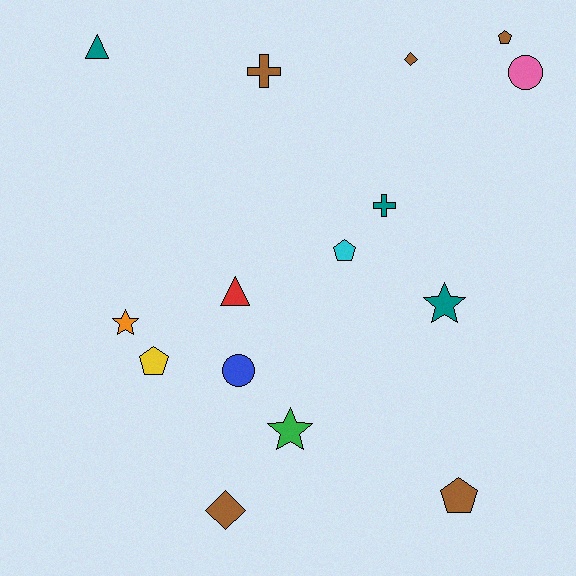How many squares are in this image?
There are no squares.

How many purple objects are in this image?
There are no purple objects.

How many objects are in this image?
There are 15 objects.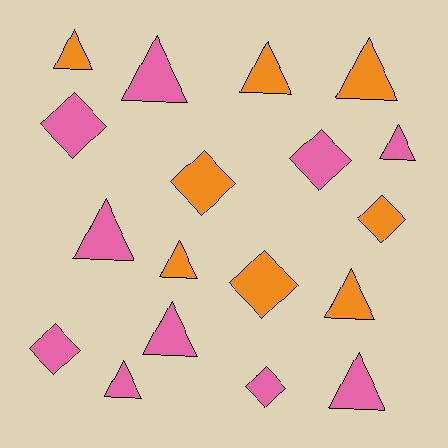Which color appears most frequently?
Pink, with 10 objects.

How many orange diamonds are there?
There are 3 orange diamonds.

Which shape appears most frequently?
Triangle, with 11 objects.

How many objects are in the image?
There are 18 objects.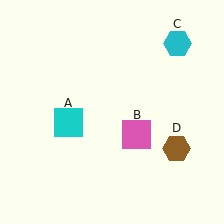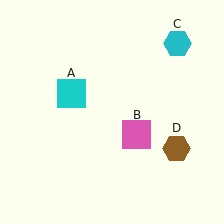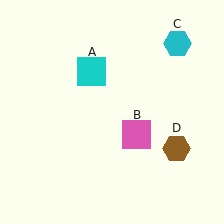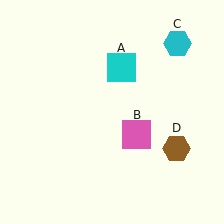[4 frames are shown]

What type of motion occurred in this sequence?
The cyan square (object A) rotated clockwise around the center of the scene.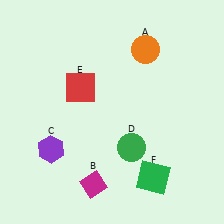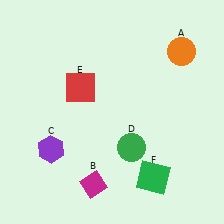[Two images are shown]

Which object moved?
The orange circle (A) moved right.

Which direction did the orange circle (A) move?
The orange circle (A) moved right.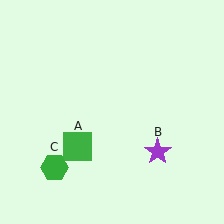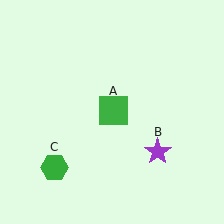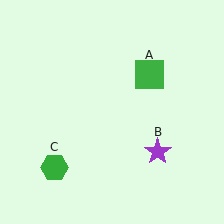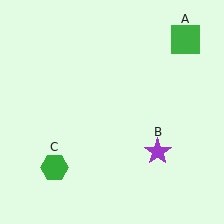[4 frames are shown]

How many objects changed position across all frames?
1 object changed position: green square (object A).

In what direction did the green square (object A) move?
The green square (object A) moved up and to the right.